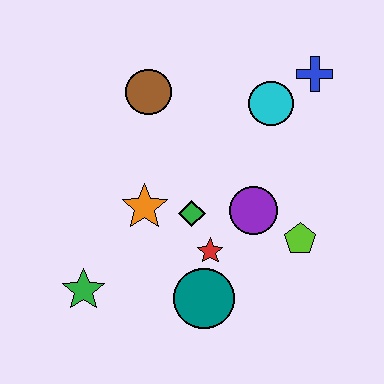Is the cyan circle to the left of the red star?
No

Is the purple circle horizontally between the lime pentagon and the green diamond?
Yes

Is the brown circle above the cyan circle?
Yes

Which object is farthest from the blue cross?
The green star is farthest from the blue cross.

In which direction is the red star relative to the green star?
The red star is to the right of the green star.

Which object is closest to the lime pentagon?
The purple circle is closest to the lime pentagon.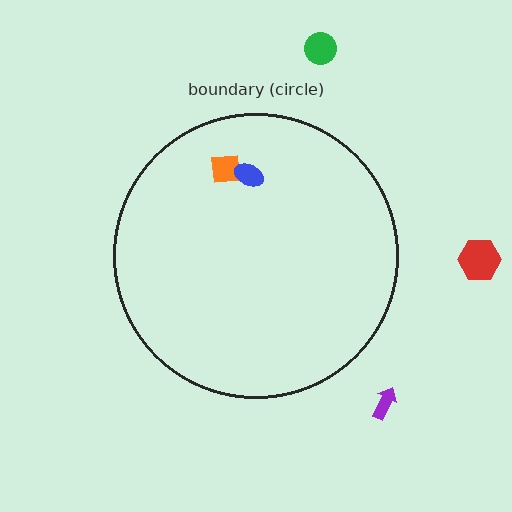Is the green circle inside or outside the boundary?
Outside.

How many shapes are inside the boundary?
2 inside, 3 outside.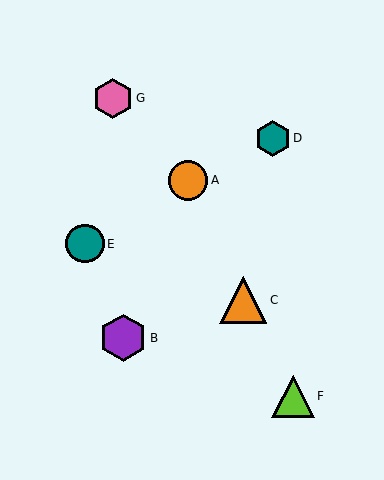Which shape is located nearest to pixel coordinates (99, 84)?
The pink hexagon (labeled G) at (113, 98) is nearest to that location.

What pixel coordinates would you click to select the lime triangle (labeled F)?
Click at (293, 396) to select the lime triangle F.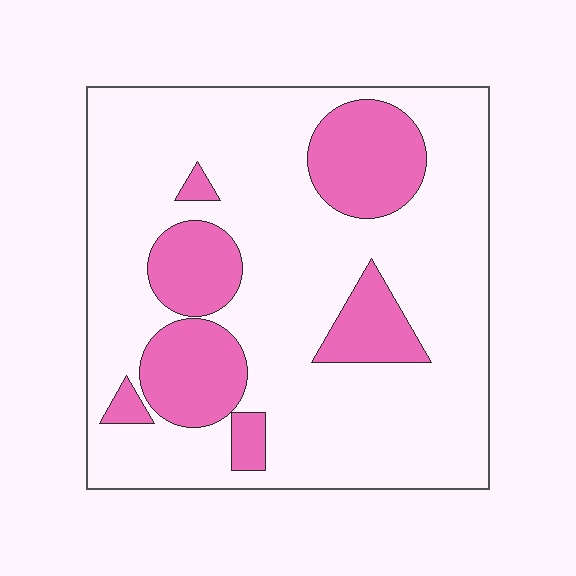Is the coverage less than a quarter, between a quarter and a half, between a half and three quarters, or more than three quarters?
Less than a quarter.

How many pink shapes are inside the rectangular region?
7.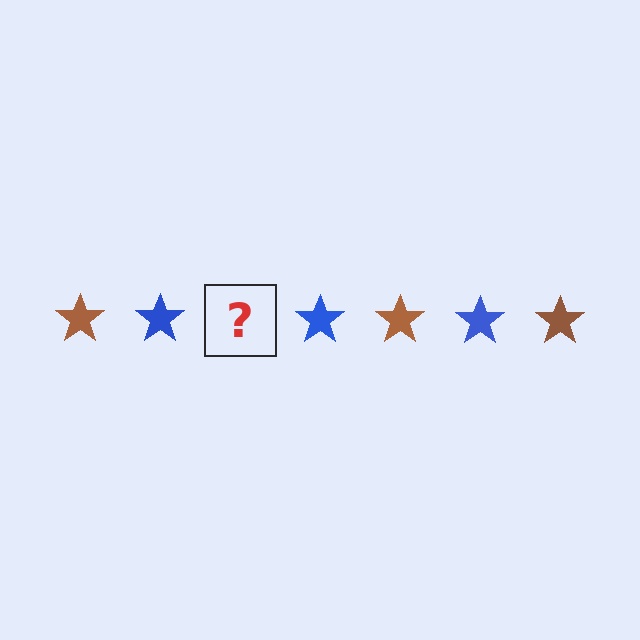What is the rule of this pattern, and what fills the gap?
The rule is that the pattern cycles through brown, blue stars. The gap should be filled with a brown star.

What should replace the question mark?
The question mark should be replaced with a brown star.